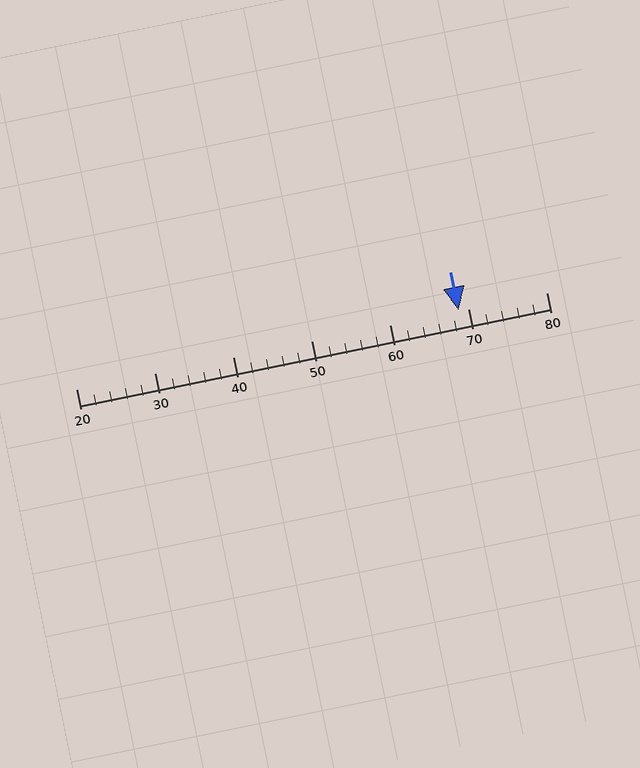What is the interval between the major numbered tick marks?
The major tick marks are spaced 10 units apart.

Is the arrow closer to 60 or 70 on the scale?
The arrow is closer to 70.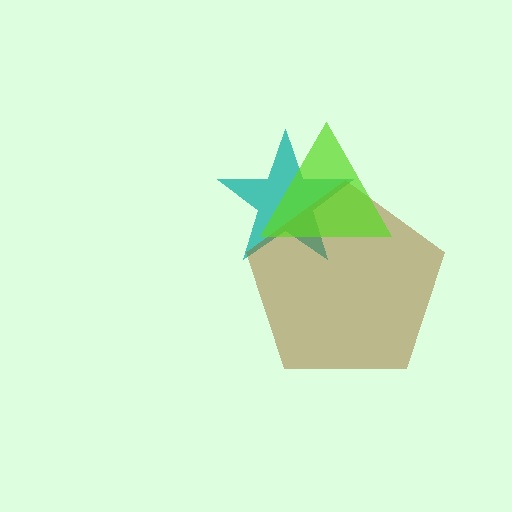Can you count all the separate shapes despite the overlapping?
Yes, there are 3 separate shapes.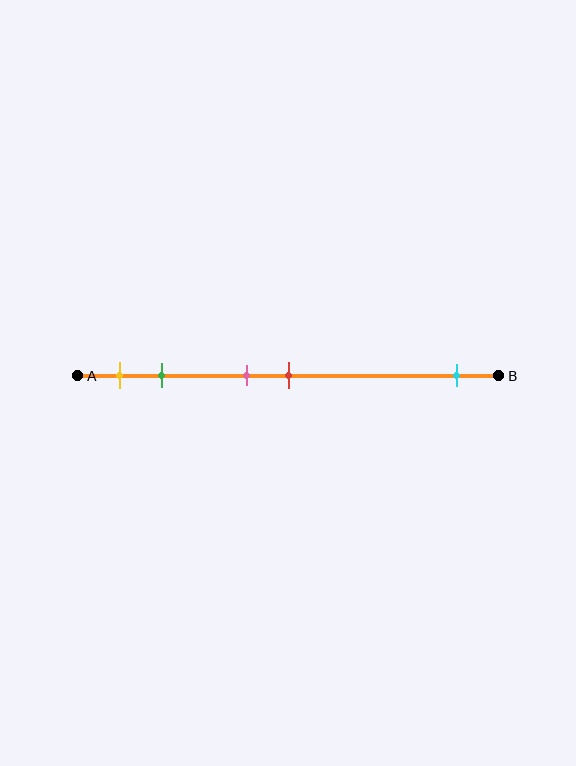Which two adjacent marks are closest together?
The pink and red marks are the closest adjacent pair.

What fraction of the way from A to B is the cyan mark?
The cyan mark is approximately 90% (0.9) of the way from A to B.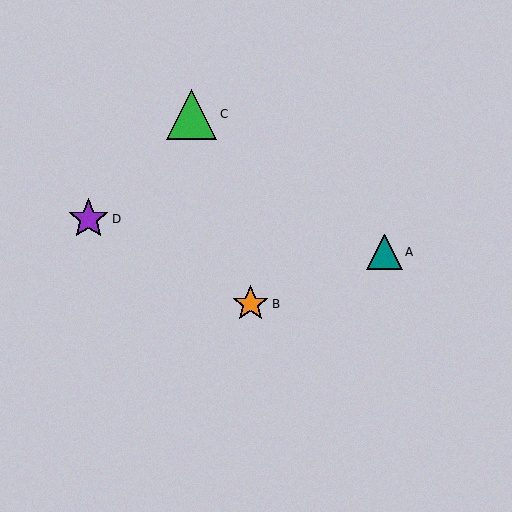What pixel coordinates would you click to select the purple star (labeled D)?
Click at (88, 219) to select the purple star D.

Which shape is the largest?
The green triangle (labeled C) is the largest.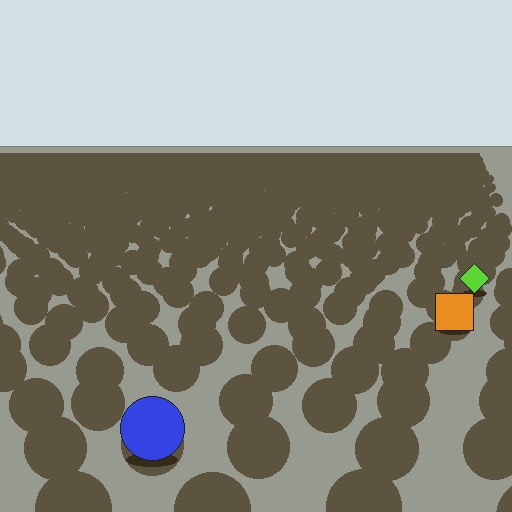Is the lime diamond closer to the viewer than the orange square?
No. The orange square is closer — you can tell from the texture gradient: the ground texture is coarser near it.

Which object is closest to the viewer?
The blue circle is closest. The texture marks near it are larger and more spread out.